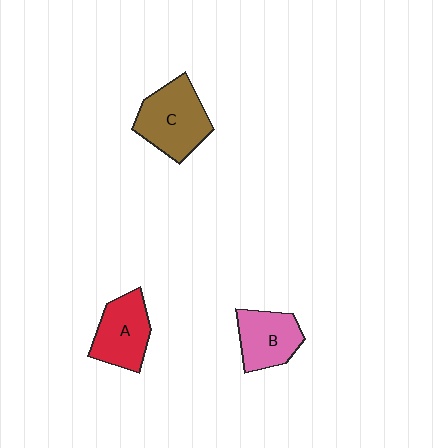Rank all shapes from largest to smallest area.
From largest to smallest: C (brown), A (red), B (pink).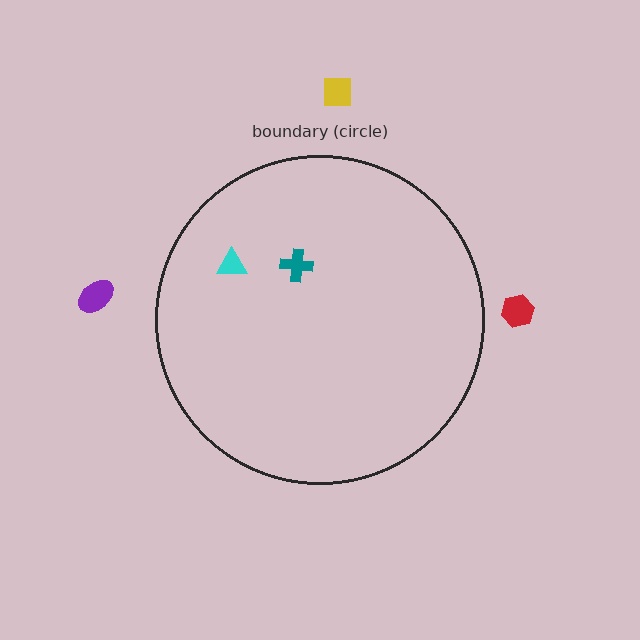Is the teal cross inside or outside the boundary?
Inside.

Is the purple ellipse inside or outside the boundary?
Outside.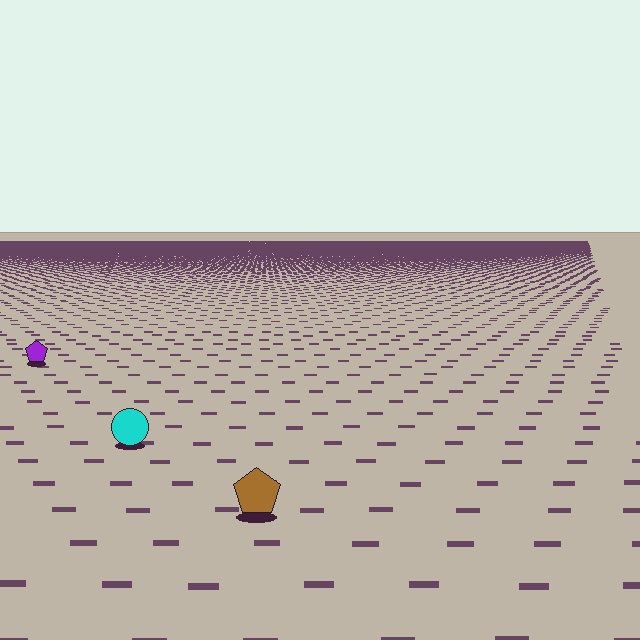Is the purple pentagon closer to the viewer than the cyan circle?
No. The cyan circle is closer — you can tell from the texture gradient: the ground texture is coarser near it.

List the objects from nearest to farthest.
From nearest to farthest: the brown pentagon, the cyan circle, the purple pentagon.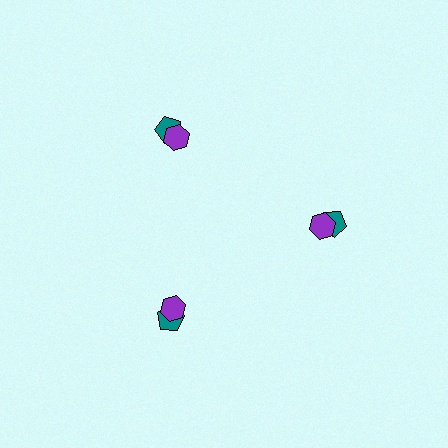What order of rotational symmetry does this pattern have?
This pattern has 3-fold rotational symmetry.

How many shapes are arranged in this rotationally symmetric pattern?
There are 6 shapes, arranged in 3 groups of 2.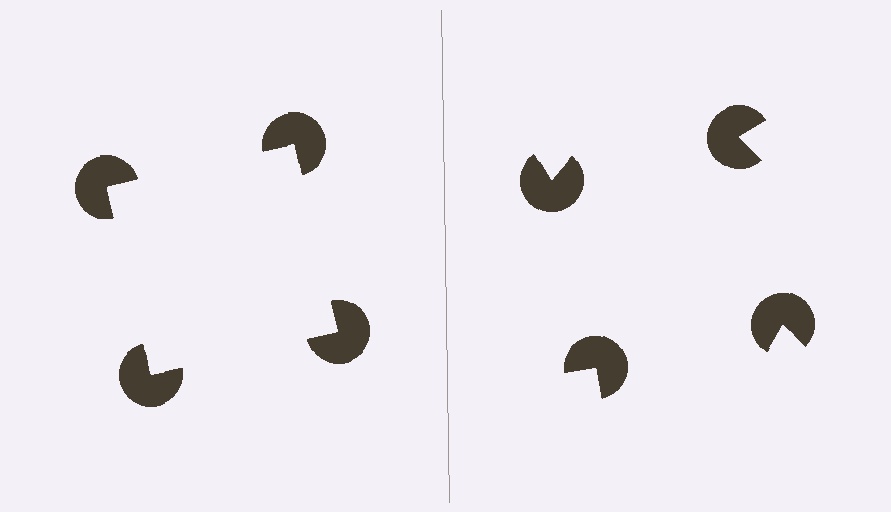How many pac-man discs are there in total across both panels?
8 — 4 on each side.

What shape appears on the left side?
An illusory square.